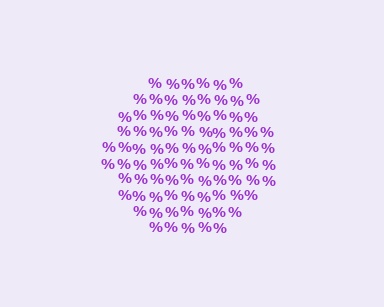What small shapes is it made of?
It is made of small percent signs.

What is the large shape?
The large shape is a circle.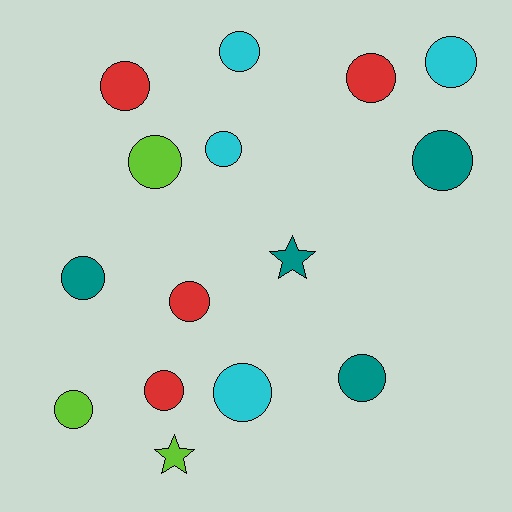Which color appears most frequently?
Red, with 4 objects.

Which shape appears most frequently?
Circle, with 13 objects.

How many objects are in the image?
There are 15 objects.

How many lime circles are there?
There are 2 lime circles.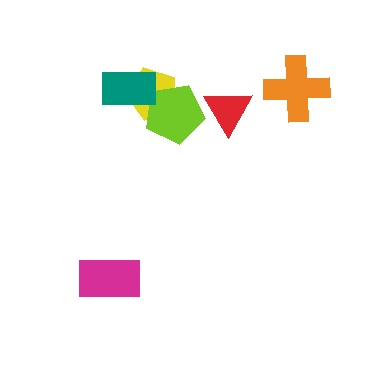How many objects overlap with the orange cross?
0 objects overlap with the orange cross.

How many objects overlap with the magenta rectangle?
0 objects overlap with the magenta rectangle.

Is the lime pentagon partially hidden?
Yes, it is partially covered by another shape.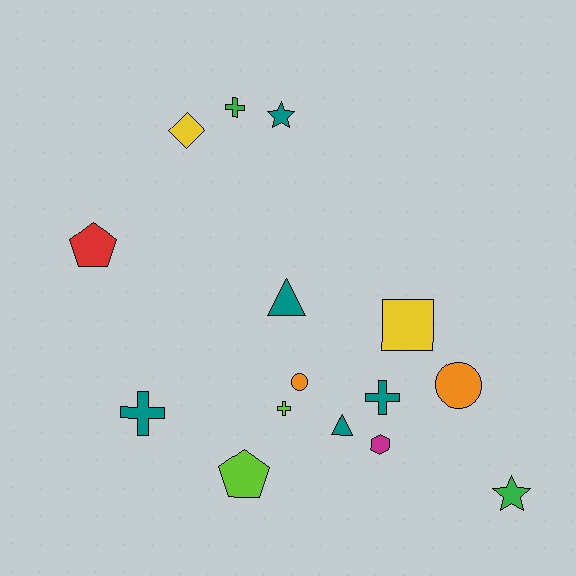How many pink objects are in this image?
There are no pink objects.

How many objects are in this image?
There are 15 objects.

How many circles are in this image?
There are 2 circles.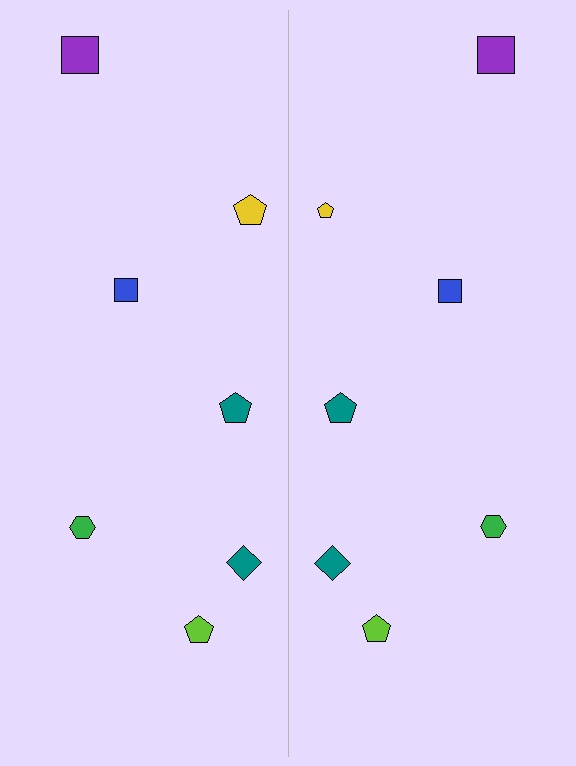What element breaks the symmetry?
The yellow pentagon on the right side has a different size than its mirror counterpart.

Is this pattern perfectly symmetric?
No, the pattern is not perfectly symmetric. The yellow pentagon on the right side has a different size than its mirror counterpart.